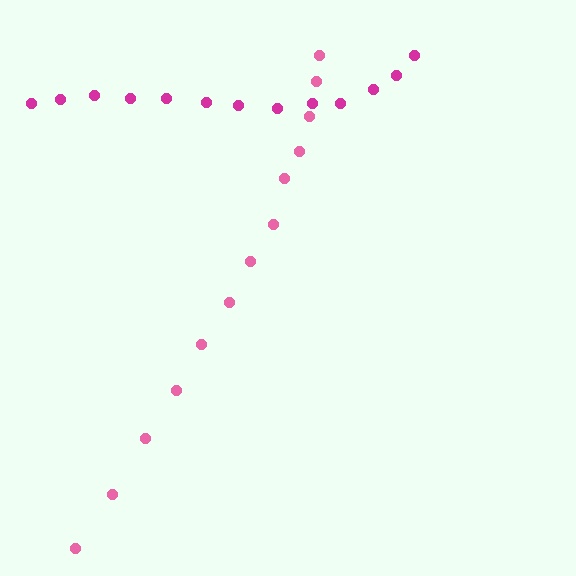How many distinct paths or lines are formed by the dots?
There are 2 distinct paths.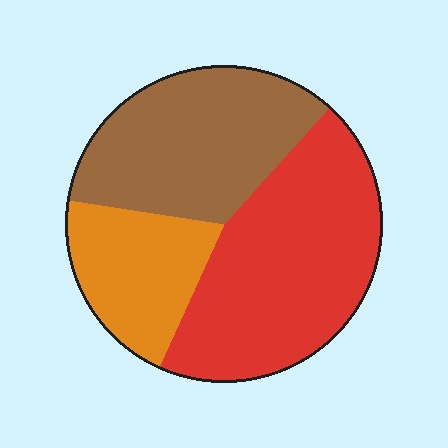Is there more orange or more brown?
Brown.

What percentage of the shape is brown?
Brown takes up between a third and a half of the shape.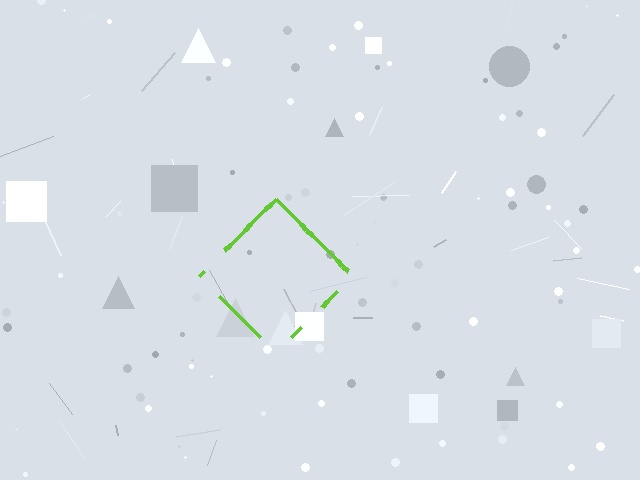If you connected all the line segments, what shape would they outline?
They would outline a diamond.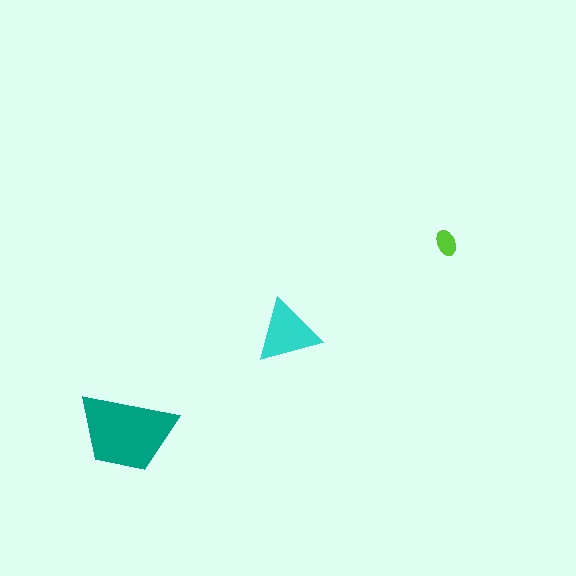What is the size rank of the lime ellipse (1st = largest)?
3rd.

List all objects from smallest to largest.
The lime ellipse, the cyan triangle, the teal trapezoid.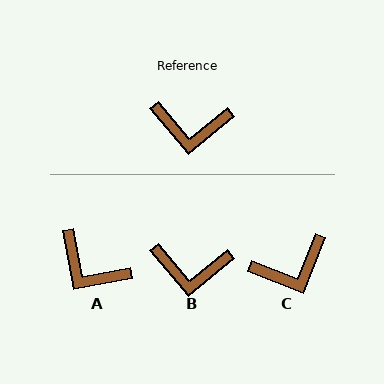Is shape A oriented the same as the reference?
No, it is off by about 29 degrees.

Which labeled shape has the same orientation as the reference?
B.